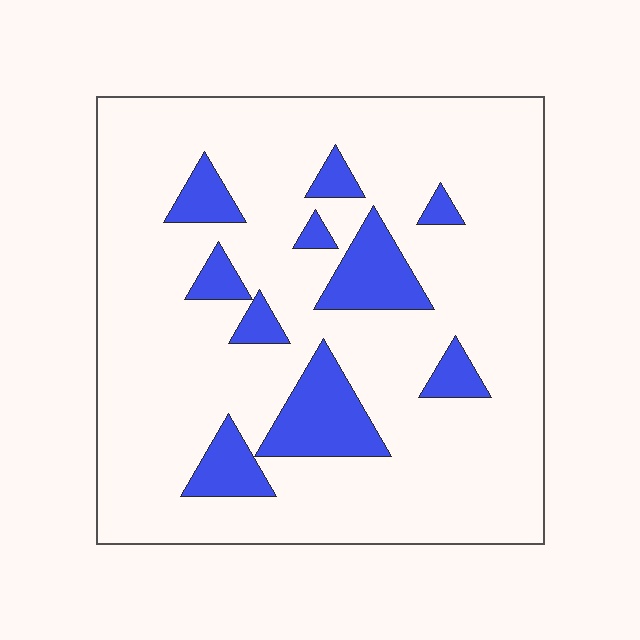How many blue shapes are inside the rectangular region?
10.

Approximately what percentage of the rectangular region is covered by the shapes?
Approximately 15%.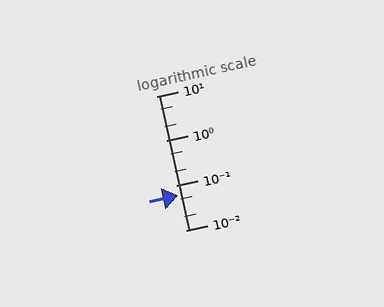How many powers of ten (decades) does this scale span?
The scale spans 3 decades, from 0.01 to 10.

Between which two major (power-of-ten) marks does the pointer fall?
The pointer is between 0.01 and 0.1.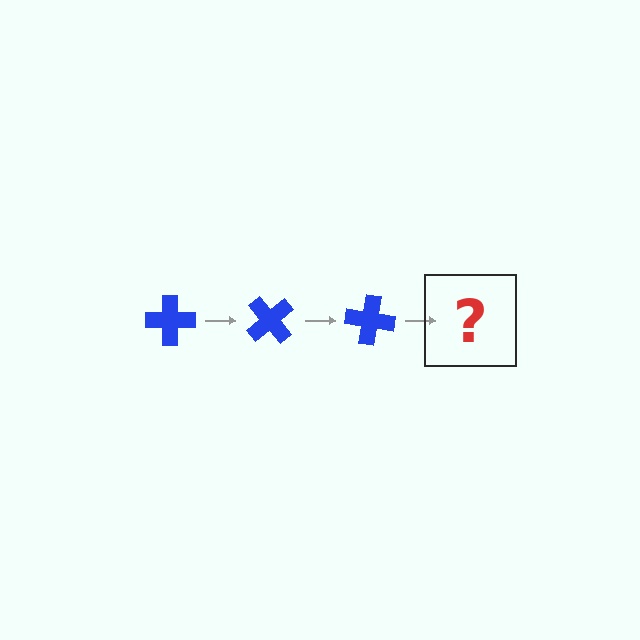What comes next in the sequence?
The next element should be a blue cross rotated 150 degrees.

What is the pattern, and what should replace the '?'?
The pattern is that the cross rotates 50 degrees each step. The '?' should be a blue cross rotated 150 degrees.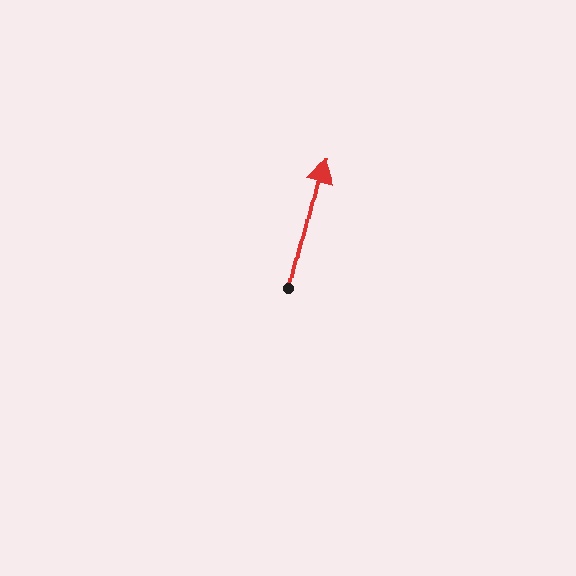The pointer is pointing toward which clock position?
Roughly 12 o'clock.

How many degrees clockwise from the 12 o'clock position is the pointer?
Approximately 14 degrees.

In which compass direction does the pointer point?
North.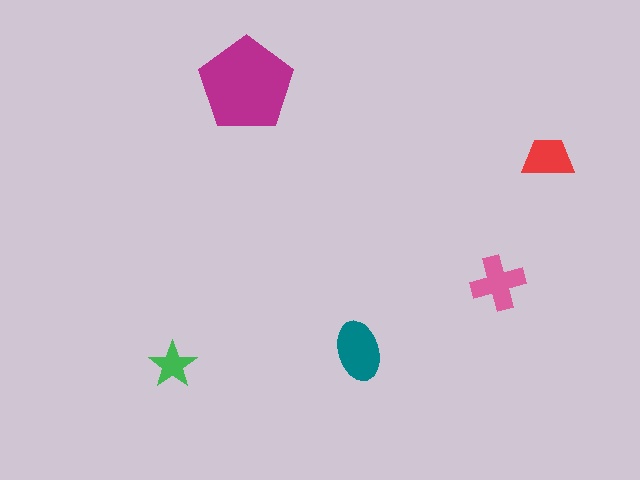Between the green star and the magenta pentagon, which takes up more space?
The magenta pentagon.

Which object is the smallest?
The green star.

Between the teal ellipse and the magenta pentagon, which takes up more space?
The magenta pentagon.